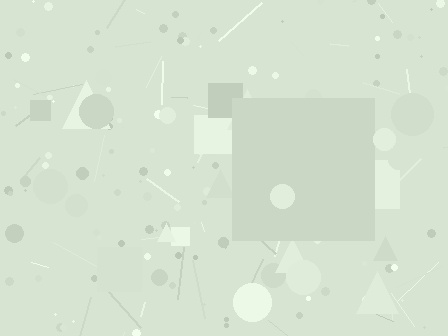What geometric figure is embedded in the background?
A square is embedded in the background.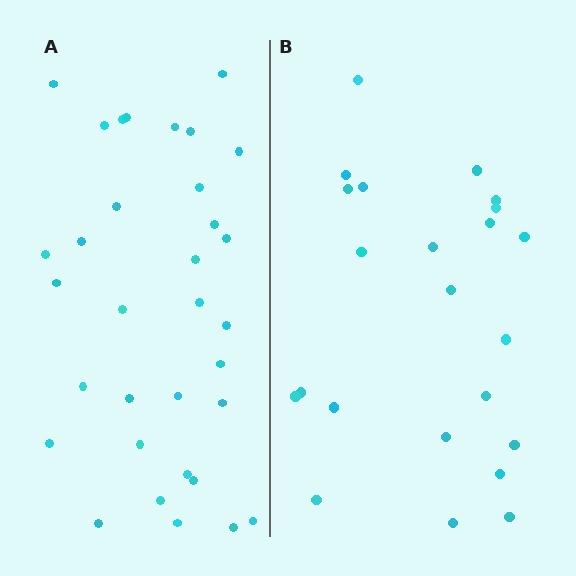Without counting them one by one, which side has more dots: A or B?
Region A (the left region) has more dots.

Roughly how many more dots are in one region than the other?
Region A has roughly 10 or so more dots than region B.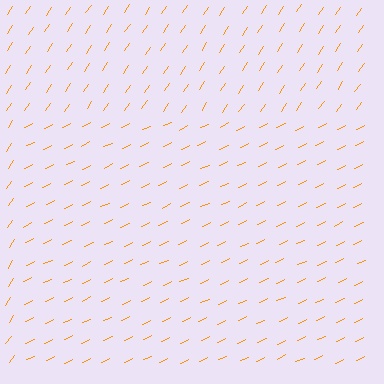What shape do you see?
I see a rectangle.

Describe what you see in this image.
The image is filled with small orange line segments. A rectangle region in the image has lines oriented differently from the surrounding lines, creating a visible texture boundary.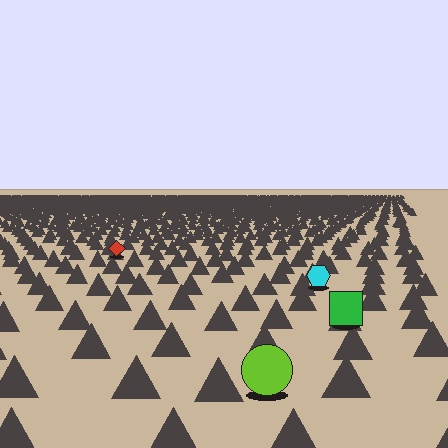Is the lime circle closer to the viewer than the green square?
Yes. The lime circle is closer — you can tell from the texture gradient: the ground texture is coarser near it.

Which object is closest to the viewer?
The lime circle is closest. The texture marks near it are larger and more spread out.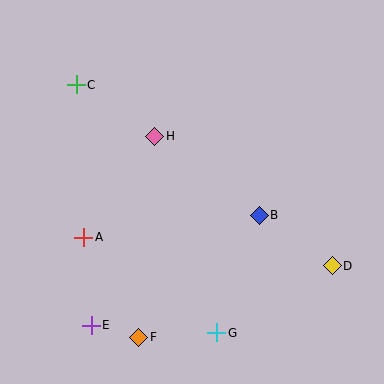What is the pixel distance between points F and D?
The distance between F and D is 206 pixels.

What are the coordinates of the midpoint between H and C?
The midpoint between H and C is at (115, 110).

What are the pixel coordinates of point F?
Point F is at (139, 337).